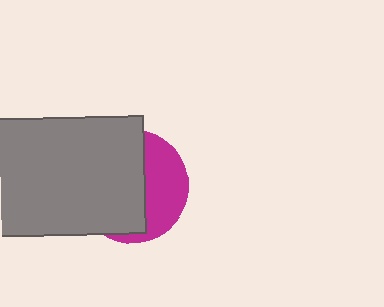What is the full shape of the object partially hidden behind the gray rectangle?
The partially hidden object is a magenta circle.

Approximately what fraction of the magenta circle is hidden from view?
Roughly 63% of the magenta circle is hidden behind the gray rectangle.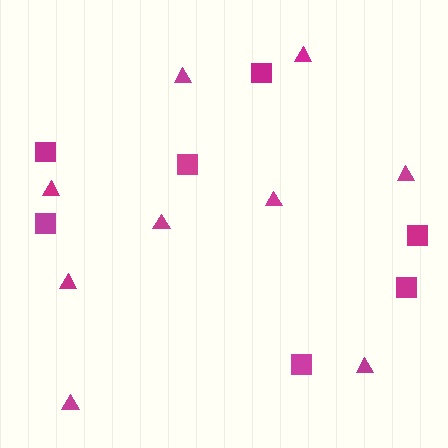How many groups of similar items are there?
There are 2 groups: one group of squares (7) and one group of triangles (9).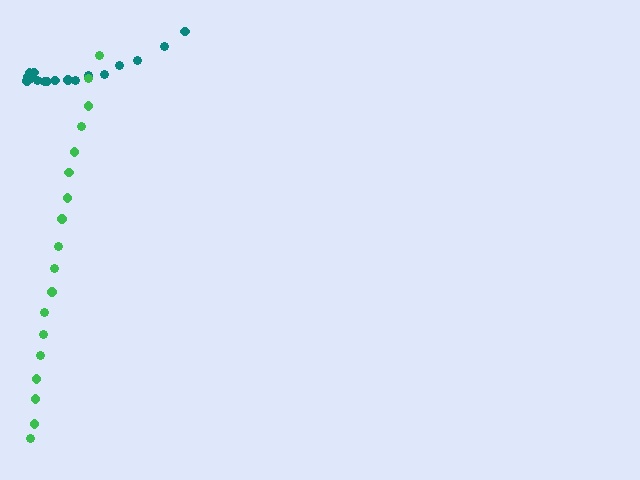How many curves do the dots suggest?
There are 2 distinct paths.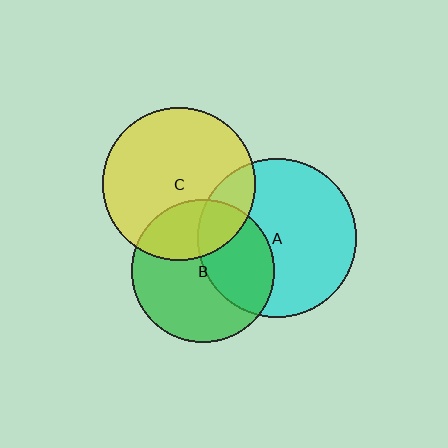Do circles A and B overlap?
Yes.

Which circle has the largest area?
Circle A (cyan).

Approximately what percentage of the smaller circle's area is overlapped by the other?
Approximately 40%.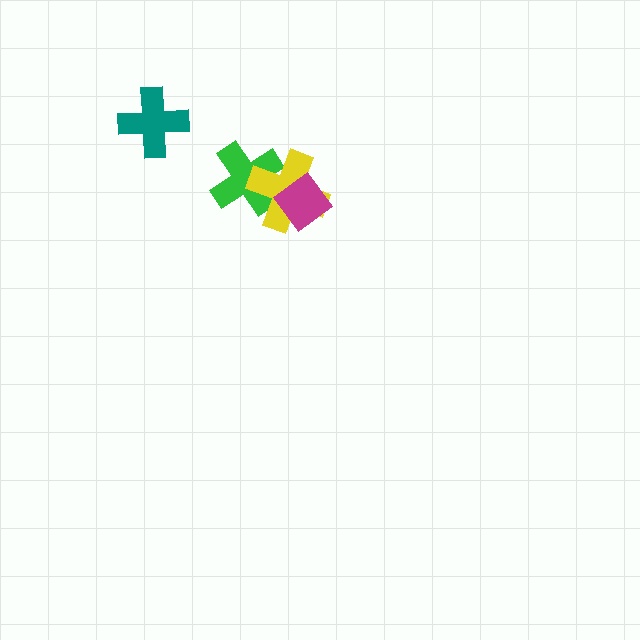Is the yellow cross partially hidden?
Yes, it is partially covered by another shape.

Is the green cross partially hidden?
Yes, it is partially covered by another shape.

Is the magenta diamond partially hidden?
No, no other shape covers it.